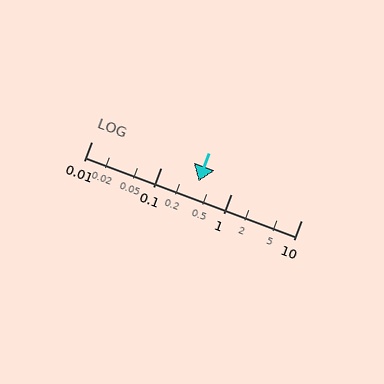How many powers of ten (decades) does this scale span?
The scale spans 3 decades, from 0.01 to 10.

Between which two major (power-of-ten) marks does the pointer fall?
The pointer is between 0.1 and 1.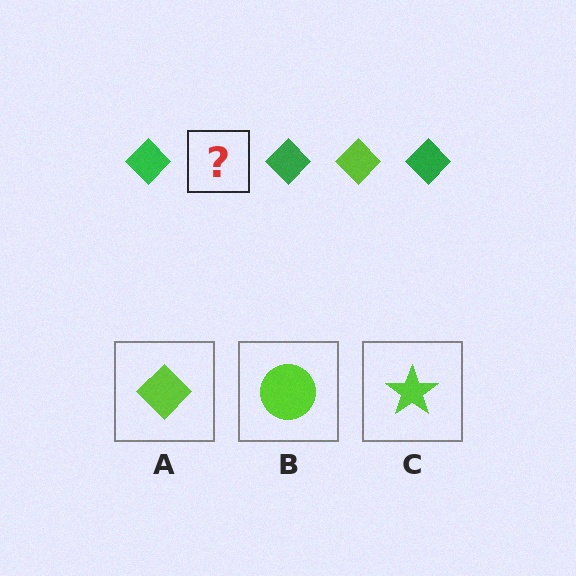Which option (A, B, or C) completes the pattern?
A.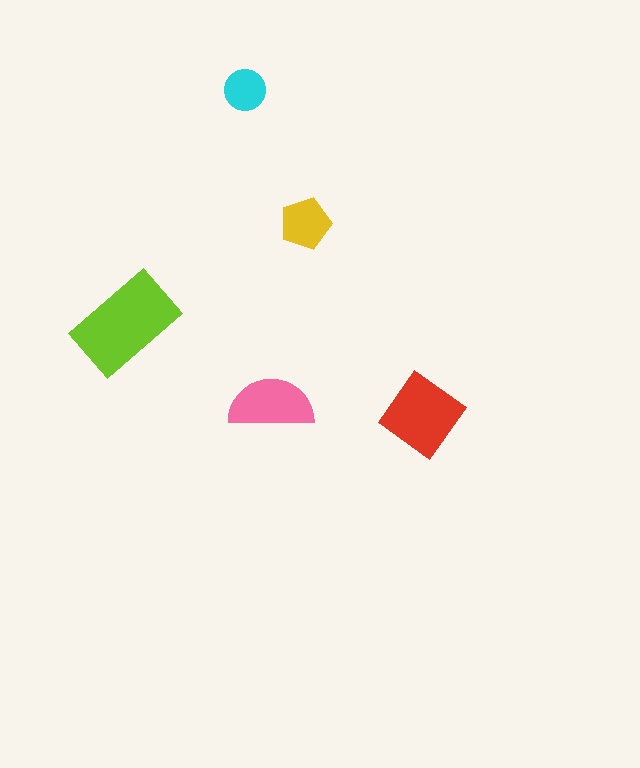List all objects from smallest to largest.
The cyan circle, the yellow pentagon, the pink semicircle, the red diamond, the lime rectangle.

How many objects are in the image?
There are 5 objects in the image.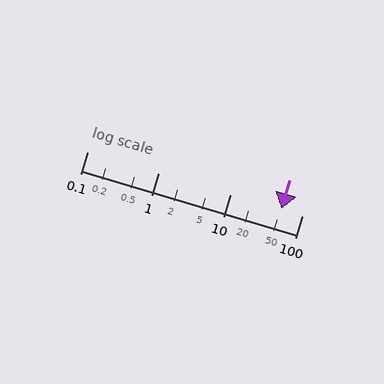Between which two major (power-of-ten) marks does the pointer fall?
The pointer is between 10 and 100.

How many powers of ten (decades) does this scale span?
The scale spans 3 decades, from 0.1 to 100.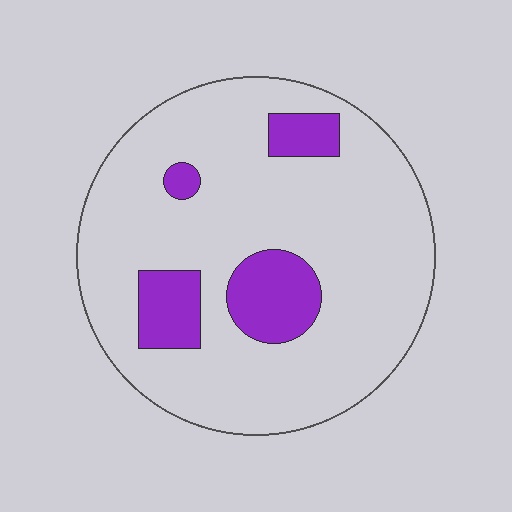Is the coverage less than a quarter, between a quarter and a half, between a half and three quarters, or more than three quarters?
Less than a quarter.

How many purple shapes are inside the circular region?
4.